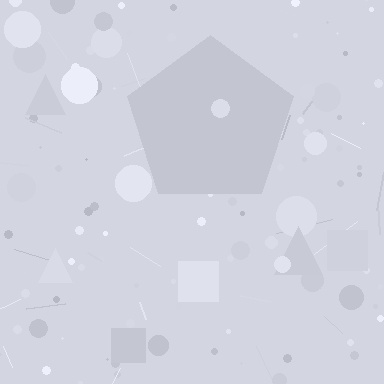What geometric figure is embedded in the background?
A pentagon is embedded in the background.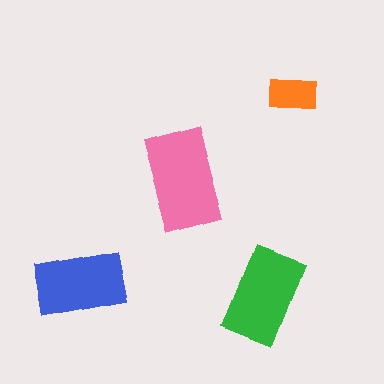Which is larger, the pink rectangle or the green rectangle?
The pink one.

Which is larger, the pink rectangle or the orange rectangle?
The pink one.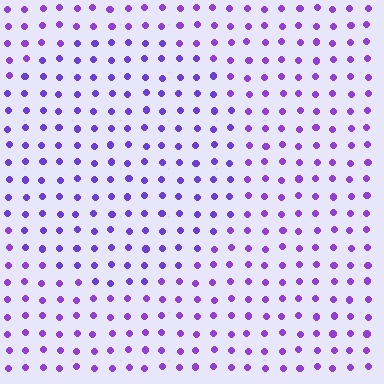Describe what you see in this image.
The image is filled with small purple elements in a uniform arrangement. A circle-shaped region is visible where the elements are tinted to a slightly different hue, forming a subtle color boundary.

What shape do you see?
I see a circle.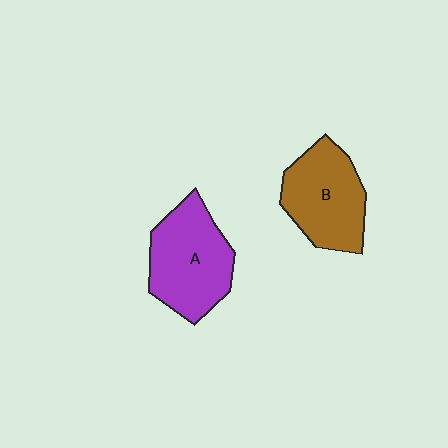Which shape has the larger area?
Shape A (purple).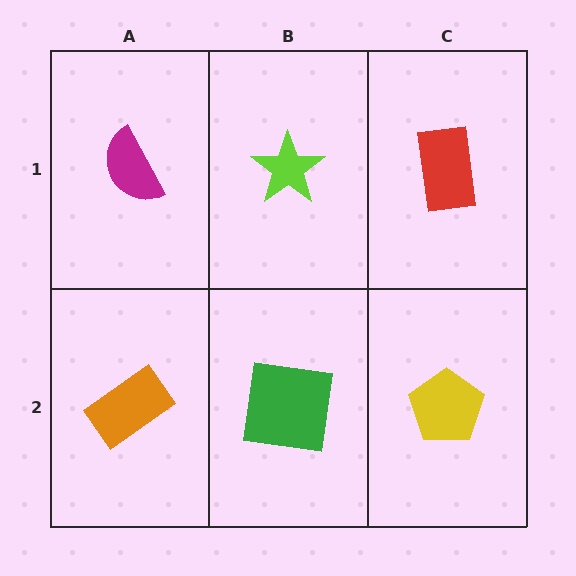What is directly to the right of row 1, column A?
A lime star.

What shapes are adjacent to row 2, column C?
A red rectangle (row 1, column C), a green square (row 2, column B).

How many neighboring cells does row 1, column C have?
2.